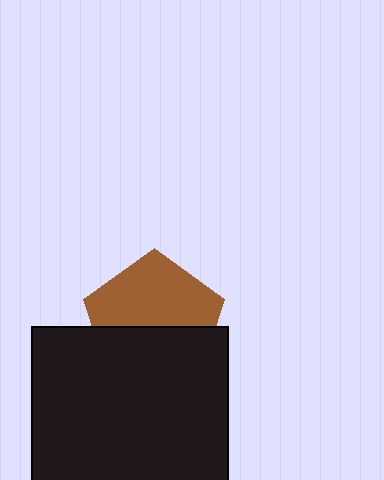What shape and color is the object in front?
The object in front is a black rectangle.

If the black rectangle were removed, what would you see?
You would see the complete brown pentagon.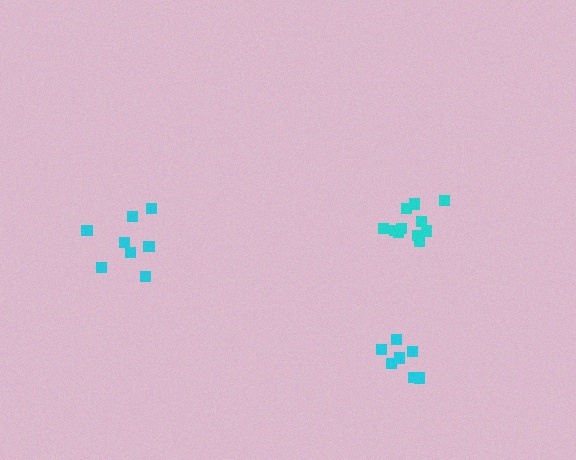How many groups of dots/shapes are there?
There are 3 groups.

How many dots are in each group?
Group 1: 8 dots, Group 2: 11 dots, Group 3: 7 dots (26 total).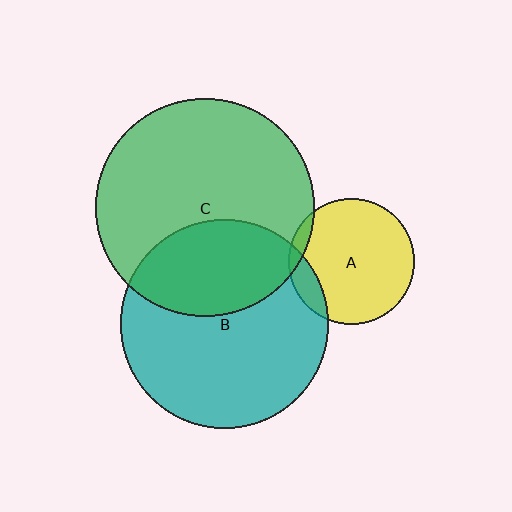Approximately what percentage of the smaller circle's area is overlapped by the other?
Approximately 5%.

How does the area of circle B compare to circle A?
Approximately 2.7 times.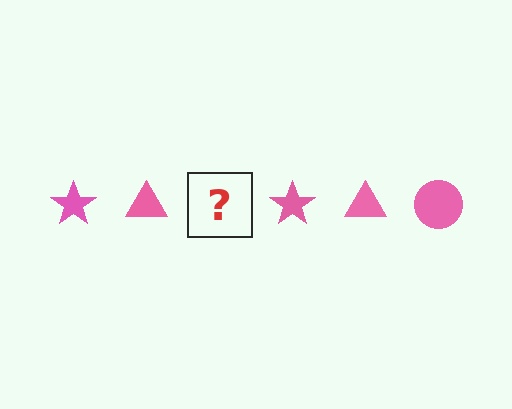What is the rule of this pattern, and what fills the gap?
The rule is that the pattern cycles through star, triangle, circle shapes in pink. The gap should be filled with a pink circle.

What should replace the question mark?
The question mark should be replaced with a pink circle.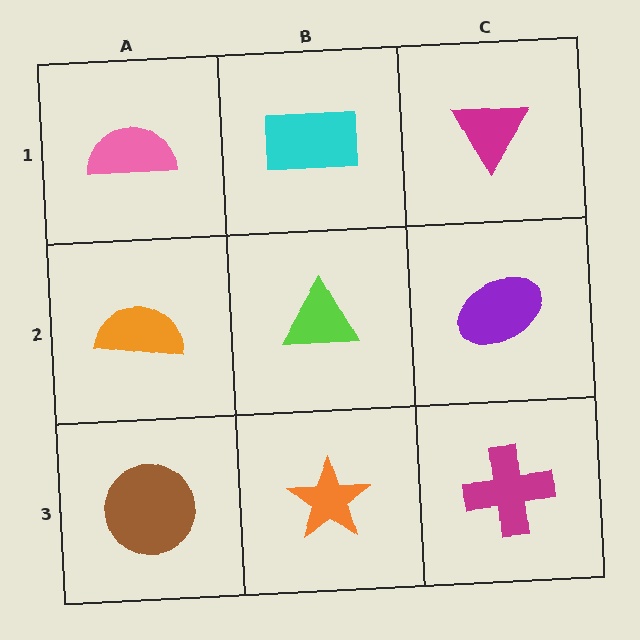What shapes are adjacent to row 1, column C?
A purple ellipse (row 2, column C), a cyan rectangle (row 1, column B).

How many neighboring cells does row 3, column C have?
2.